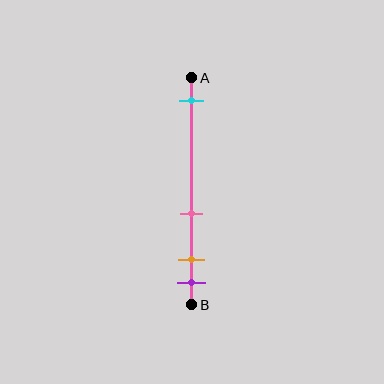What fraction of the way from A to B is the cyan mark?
The cyan mark is approximately 10% (0.1) of the way from A to B.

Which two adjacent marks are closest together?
The orange and purple marks are the closest adjacent pair.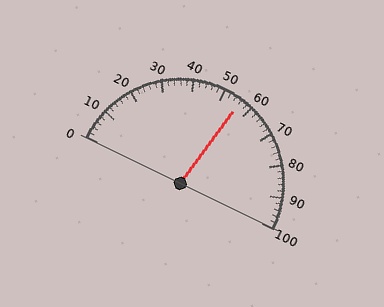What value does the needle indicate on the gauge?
The needle indicates approximately 56.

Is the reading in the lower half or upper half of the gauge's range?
The reading is in the upper half of the range (0 to 100).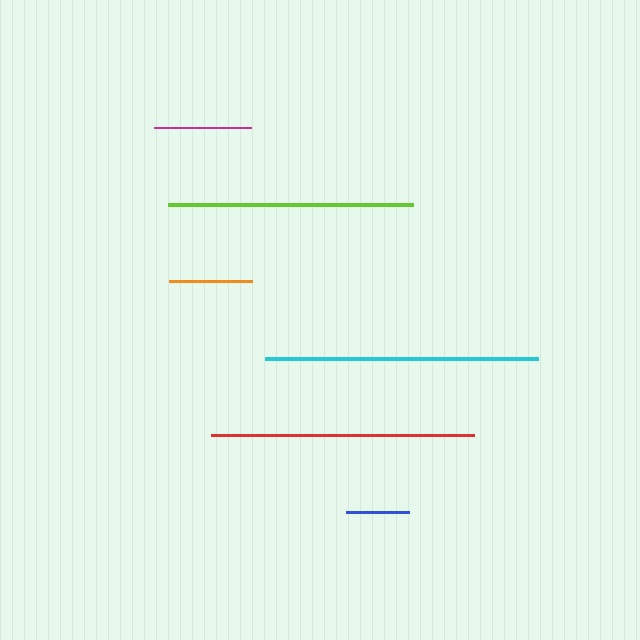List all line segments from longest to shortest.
From longest to shortest: cyan, red, lime, magenta, orange, blue.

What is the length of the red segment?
The red segment is approximately 263 pixels long.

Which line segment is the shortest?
The blue line is the shortest at approximately 63 pixels.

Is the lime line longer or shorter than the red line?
The red line is longer than the lime line.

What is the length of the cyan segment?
The cyan segment is approximately 273 pixels long.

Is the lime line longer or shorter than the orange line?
The lime line is longer than the orange line.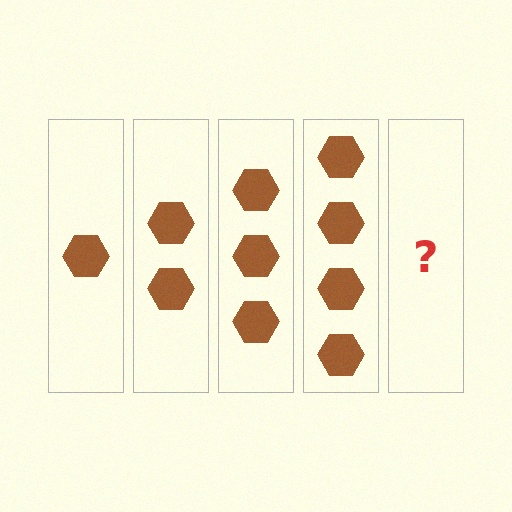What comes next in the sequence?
The next element should be 5 hexagons.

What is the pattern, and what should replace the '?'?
The pattern is that each step adds one more hexagon. The '?' should be 5 hexagons.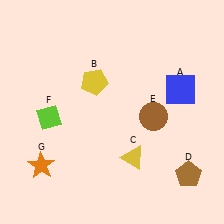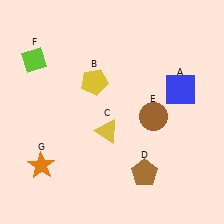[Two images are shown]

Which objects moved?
The objects that moved are: the yellow triangle (C), the brown pentagon (D), the lime diamond (F).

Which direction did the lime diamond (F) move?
The lime diamond (F) moved up.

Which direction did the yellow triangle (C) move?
The yellow triangle (C) moved up.